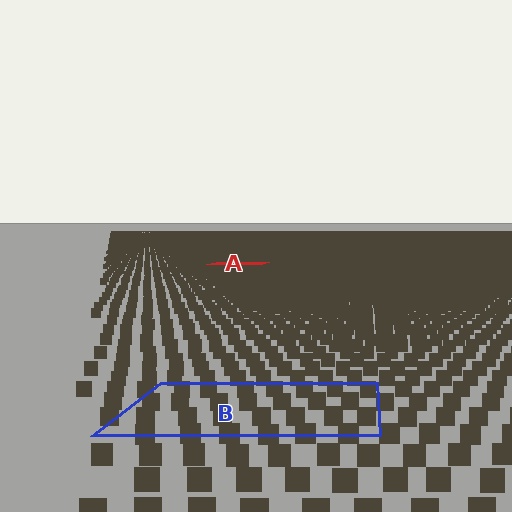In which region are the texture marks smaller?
The texture marks are smaller in region A, because it is farther away.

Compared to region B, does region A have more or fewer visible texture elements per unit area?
Region A has more texture elements per unit area — they are packed more densely because it is farther away.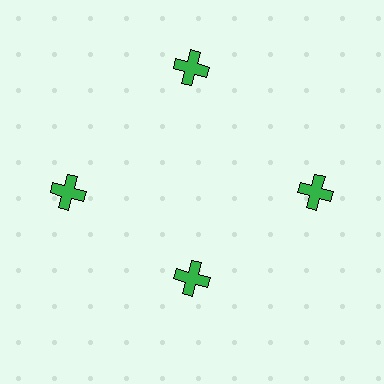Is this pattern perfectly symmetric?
No. The 4 green crosses are arranged in a ring, but one element near the 6 o'clock position is pulled inward toward the center, breaking the 4-fold rotational symmetry.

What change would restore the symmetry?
The symmetry would be restored by moving it outward, back onto the ring so that all 4 crosses sit at equal angles and equal distance from the center.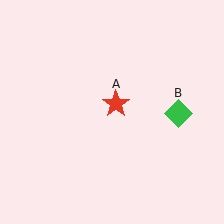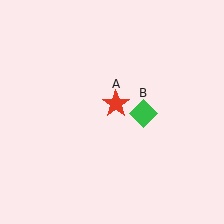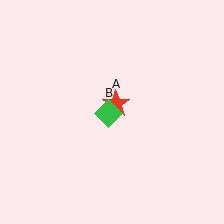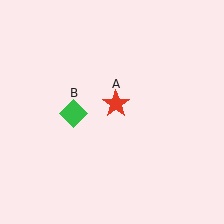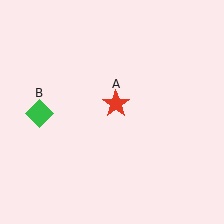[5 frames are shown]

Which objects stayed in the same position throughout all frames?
Red star (object A) remained stationary.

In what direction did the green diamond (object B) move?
The green diamond (object B) moved left.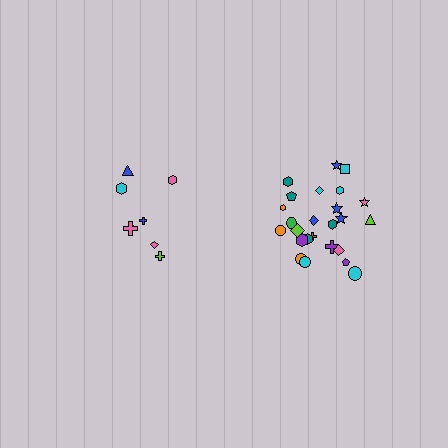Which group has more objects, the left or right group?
The right group.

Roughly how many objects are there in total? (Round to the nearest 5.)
Roughly 35 objects in total.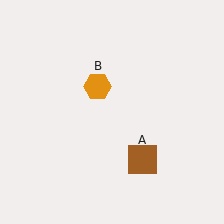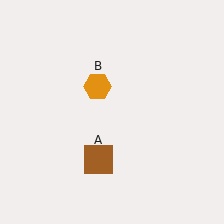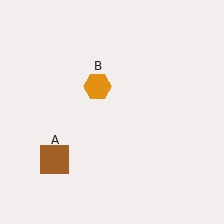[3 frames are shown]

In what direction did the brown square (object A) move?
The brown square (object A) moved left.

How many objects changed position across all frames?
1 object changed position: brown square (object A).